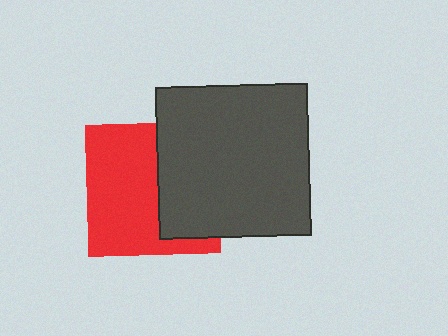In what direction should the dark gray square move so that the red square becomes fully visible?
The dark gray square should move right. That is the shortest direction to clear the overlap and leave the red square fully visible.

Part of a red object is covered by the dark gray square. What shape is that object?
It is a square.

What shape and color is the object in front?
The object in front is a dark gray square.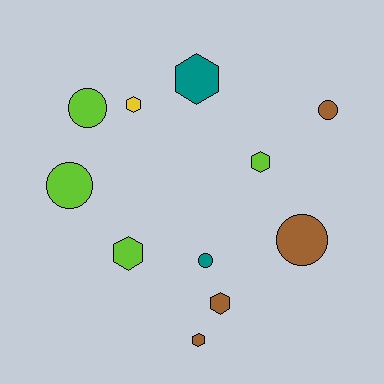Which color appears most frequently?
Brown, with 4 objects.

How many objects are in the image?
There are 11 objects.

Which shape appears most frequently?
Hexagon, with 6 objects.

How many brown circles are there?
There are 2 brown circles.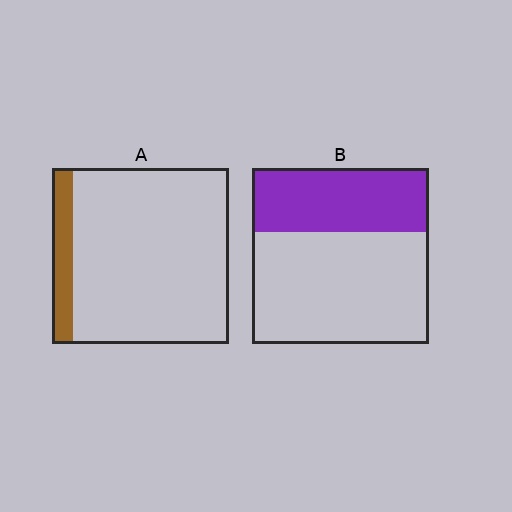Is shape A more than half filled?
No.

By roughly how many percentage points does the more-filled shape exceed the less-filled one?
By roughly 25 percentage points (B over A).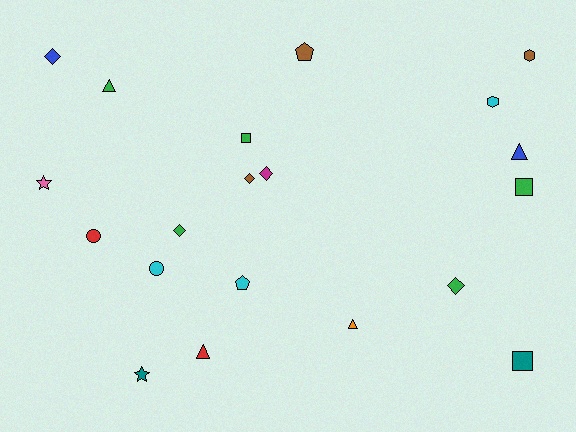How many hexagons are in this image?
There are 2 hexagons.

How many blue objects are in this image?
There are 2 blue objects.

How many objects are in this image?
There are 20 objects.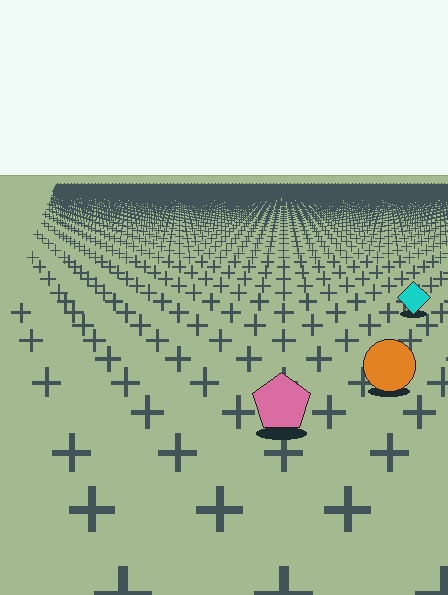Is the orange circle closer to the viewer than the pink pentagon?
No. The pink pentagon is closer — you can tell from the texture gradient: the ground texture is coarser near it.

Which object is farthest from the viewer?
The cyan diamond is farthest from the viewer. It appears smaller and the ground texture around it is denser.